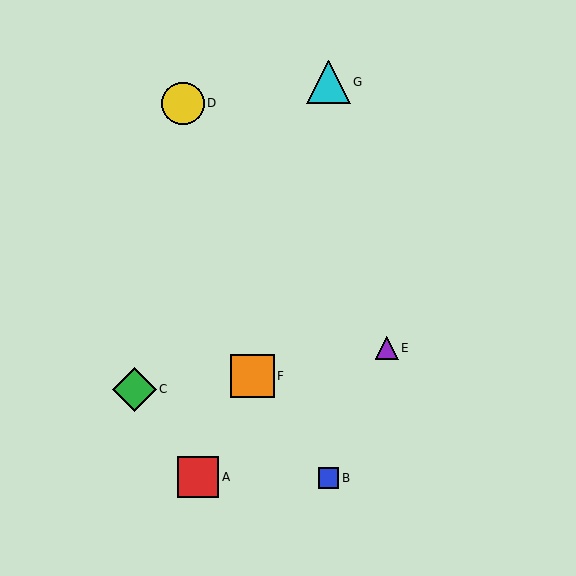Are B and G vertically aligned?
Yes, both are at x≈328.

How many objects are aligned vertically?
2 objects (B, G) are aligned vertically.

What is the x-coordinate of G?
Object G is at x≈328.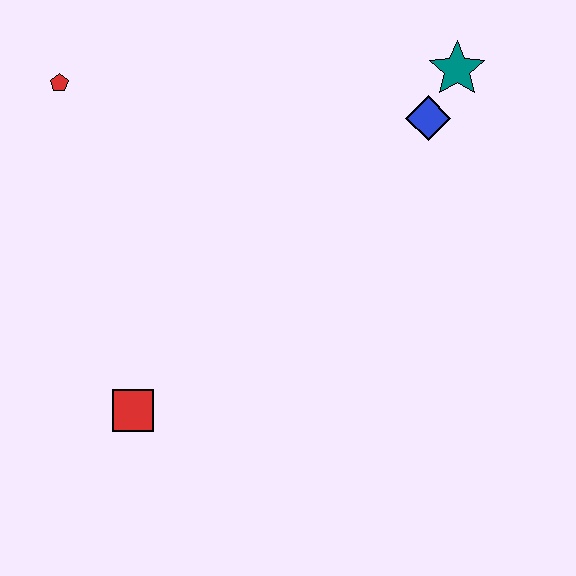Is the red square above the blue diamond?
No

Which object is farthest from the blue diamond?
The red square is farthest from the blue diamond.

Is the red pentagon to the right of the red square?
No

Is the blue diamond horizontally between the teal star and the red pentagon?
Yes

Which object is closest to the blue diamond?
The teal star is closest to the blue diamond.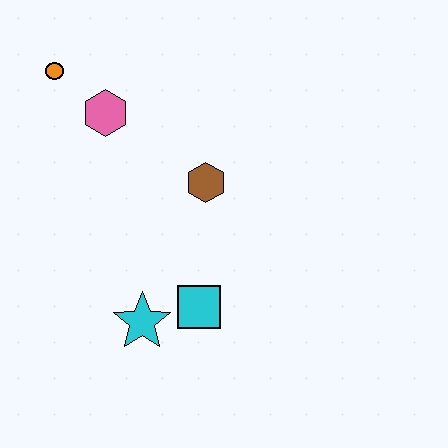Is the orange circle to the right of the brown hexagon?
No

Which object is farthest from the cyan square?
The orange circle is farthest from the cyan square.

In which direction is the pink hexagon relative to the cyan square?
The pink hexagon is above the cyan square.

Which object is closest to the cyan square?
The cyan star is closest to the cyan square.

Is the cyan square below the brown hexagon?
Yes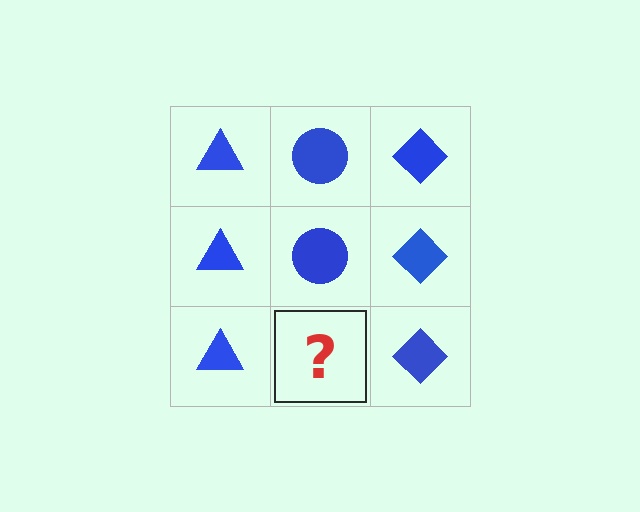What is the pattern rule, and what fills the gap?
The rule is that each column has a consistent shape. The gap should be filled with a blue circle.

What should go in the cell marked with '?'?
The missing cell should contain a blue circle.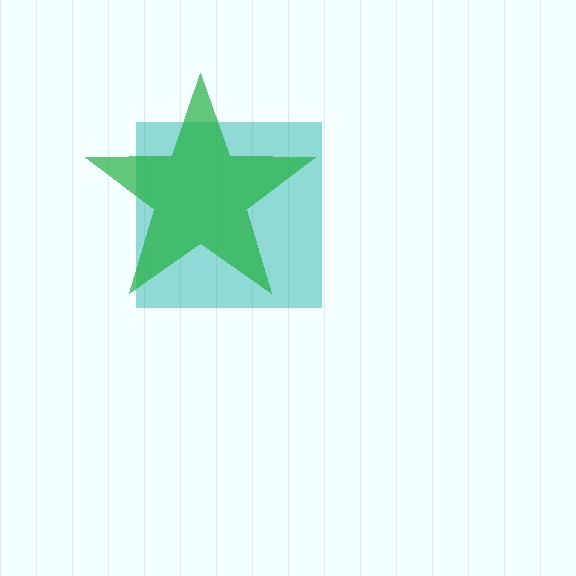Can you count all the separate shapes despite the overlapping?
Yes, there are 2 separate shapes.